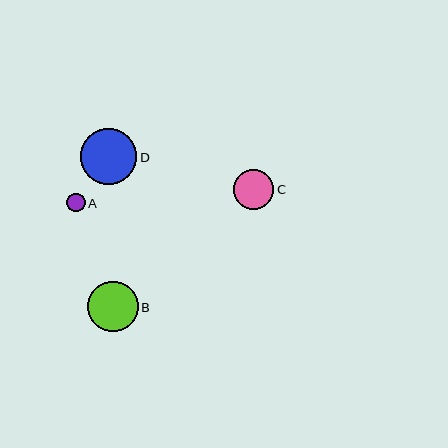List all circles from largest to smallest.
From largest to smallest: D, B, C, A.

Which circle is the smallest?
Circle A is the smallest with a size of approximately 18 pixels.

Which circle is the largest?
Circle D is the largest with a size of approximately 56 pixels.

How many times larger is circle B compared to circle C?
Circle B is approximately 1.3 times the size of circle C.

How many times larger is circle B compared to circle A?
Circle B is approximately 2.8 times the size of circle A.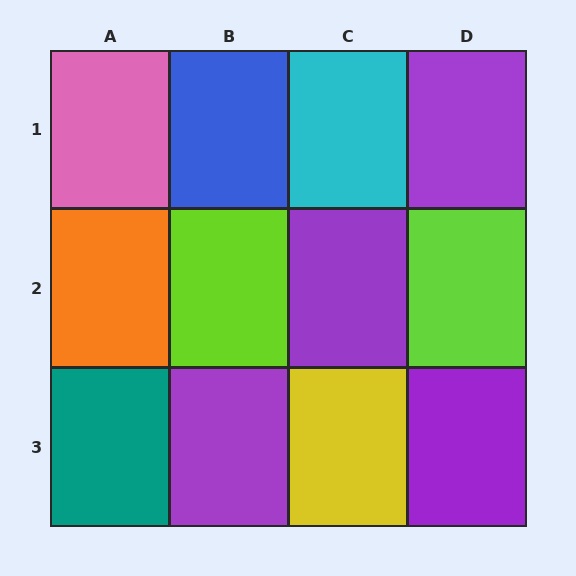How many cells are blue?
1 cell is blue.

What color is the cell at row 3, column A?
Teal.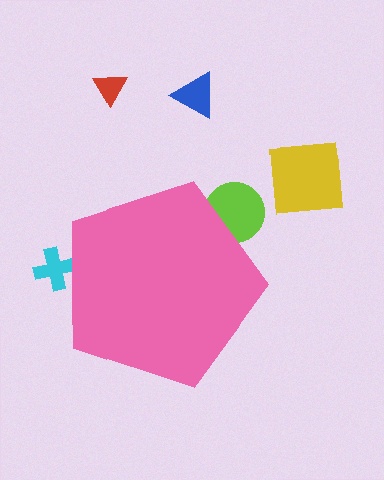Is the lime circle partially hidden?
Yes, the lime circle is partially hidden behind the pink pentagon.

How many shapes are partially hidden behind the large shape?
2 shapes are partially hidden.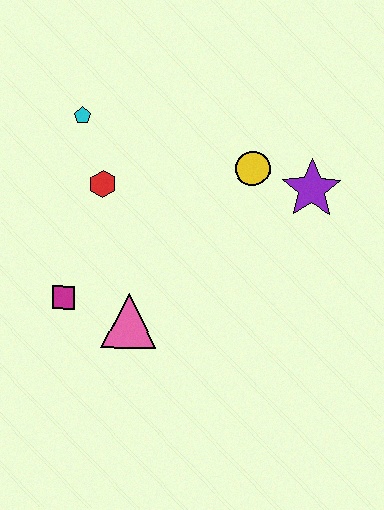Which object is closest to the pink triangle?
The magenta square is closest to the pink triangle.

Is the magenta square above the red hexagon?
No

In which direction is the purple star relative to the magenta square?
The purple star is to the right of the magenta square.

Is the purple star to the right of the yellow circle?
Yes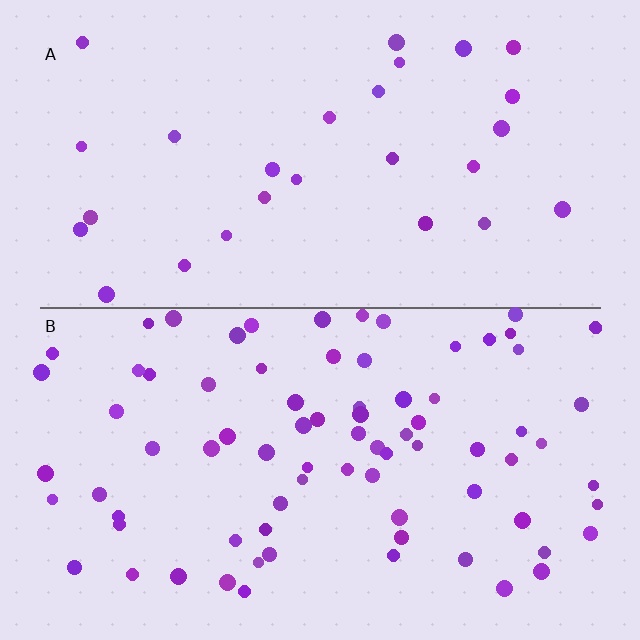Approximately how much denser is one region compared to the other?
Approximately 2.9× — region B over region A.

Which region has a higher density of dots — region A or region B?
B (the bottom).